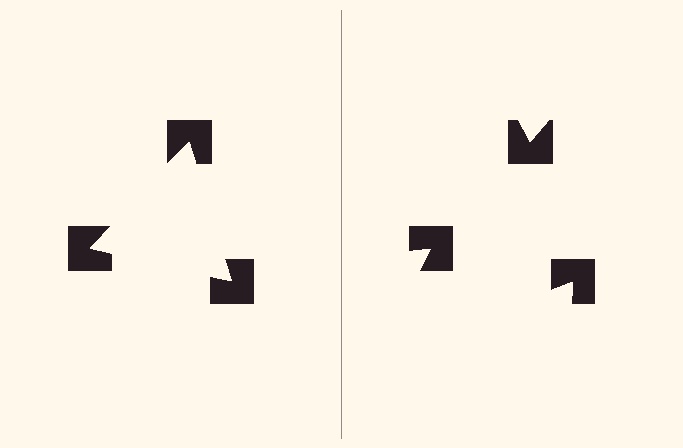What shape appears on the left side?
An illusory triangle.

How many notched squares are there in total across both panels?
6 — 3 on each side.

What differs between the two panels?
The notched squares are positioned identically on both sides; only the wedge orientations differ. On the left they align to a triangle; on the right they are misaligned.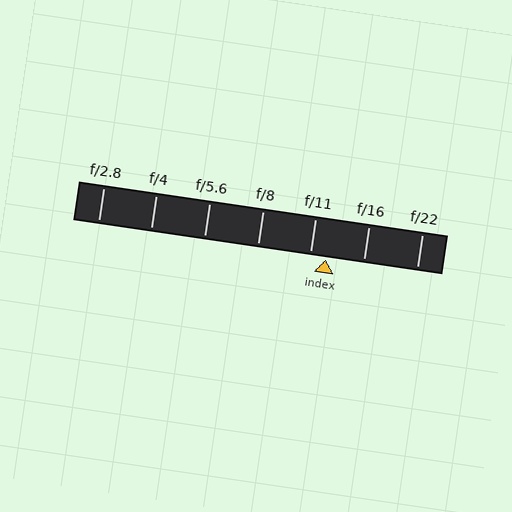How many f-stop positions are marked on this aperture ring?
There are 7 f-stop positions marked.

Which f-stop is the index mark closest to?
The index mark is closest to f/11.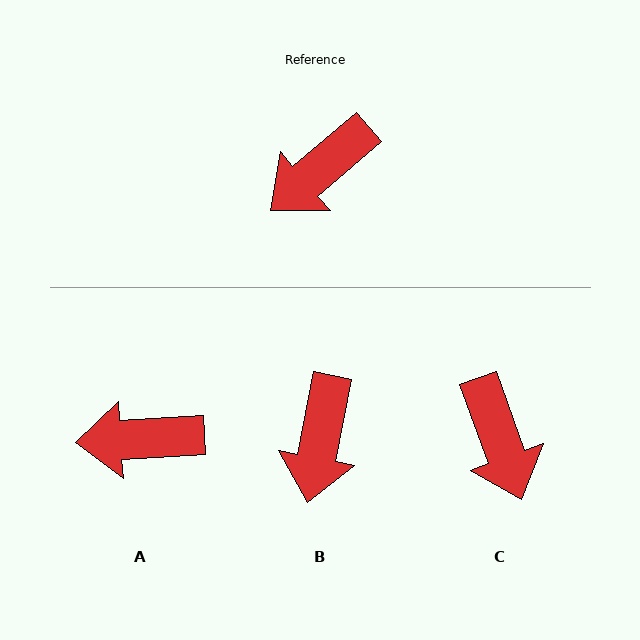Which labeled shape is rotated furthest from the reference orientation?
C, about 69 degrees away.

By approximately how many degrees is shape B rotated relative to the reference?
Approximately 38 degrees counter-clockwise.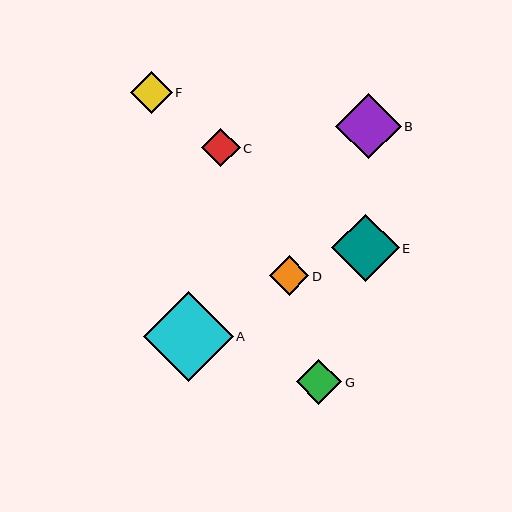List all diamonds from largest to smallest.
From largest to smallest: A, E, B, G, F, D, C.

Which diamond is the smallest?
Diamond C is the smallest with a size of approximately 38 pixels.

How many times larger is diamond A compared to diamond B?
Diamond A is approximately 1.4 times the size of diamond B.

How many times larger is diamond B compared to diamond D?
Diamond B is approximately 1.7 times the size of diamond D.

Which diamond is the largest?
Diamond A is the largest with a size of approximately 89 pixels.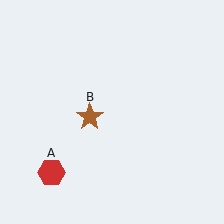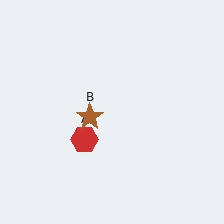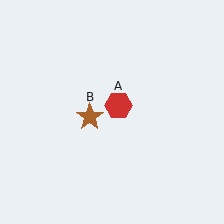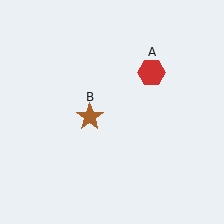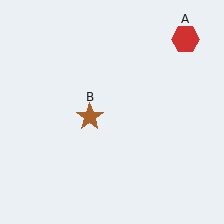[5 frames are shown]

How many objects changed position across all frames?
1 object changed position: red hexagon (object A).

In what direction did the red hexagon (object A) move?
The red hexagon (object A) moved up and to the right.